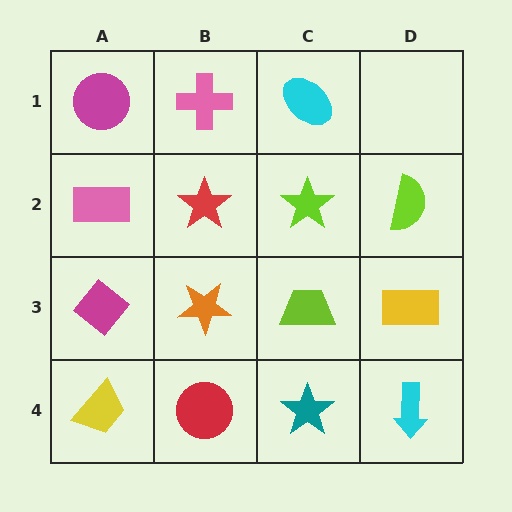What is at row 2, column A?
A pink rectangle.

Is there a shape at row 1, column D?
No, that cell is empty.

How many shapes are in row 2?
4 shapes.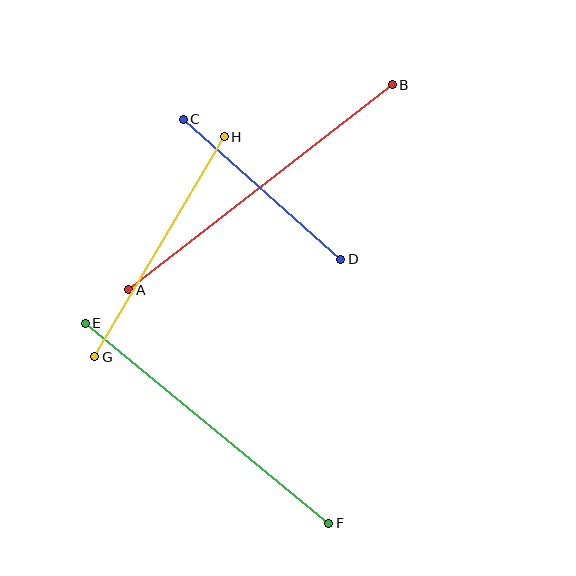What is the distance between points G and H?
The distance is approximately 256 pixels.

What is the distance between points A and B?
The distance is approximately 334 pixels.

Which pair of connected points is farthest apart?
Points A and B are farthest apart.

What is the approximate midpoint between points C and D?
The midpoint is at approximately (262, 189) pixels.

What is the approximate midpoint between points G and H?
The midpoint is at approximately (159, 247) pixels.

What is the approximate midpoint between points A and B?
The midpoint is at approximately (260, 187) pixels.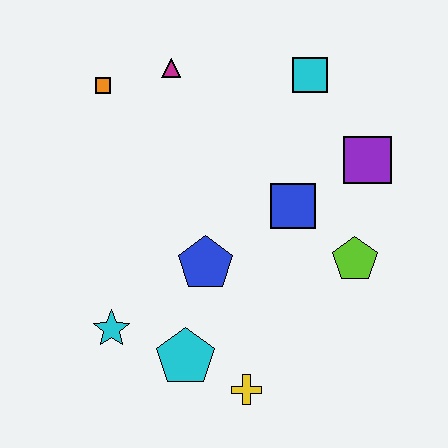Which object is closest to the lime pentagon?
The blue square is closest to the lime pentagon.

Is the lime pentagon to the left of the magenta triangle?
No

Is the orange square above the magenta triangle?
No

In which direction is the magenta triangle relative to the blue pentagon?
The magenta triangle is above the blue pentagon.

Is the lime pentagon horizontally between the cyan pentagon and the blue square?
No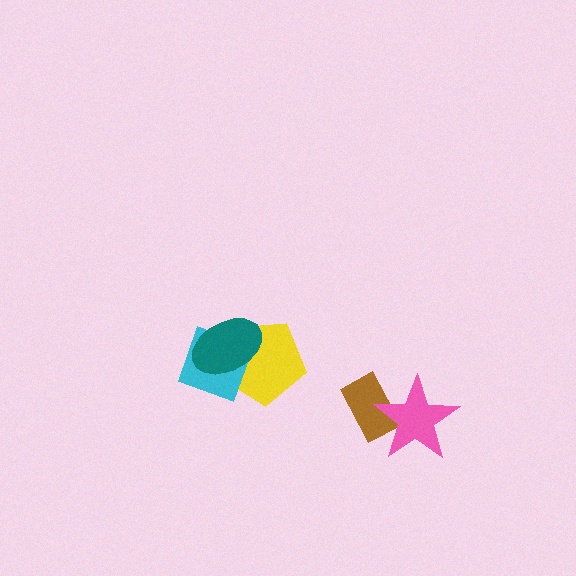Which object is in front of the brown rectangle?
The pink star is in front of the brown rectangle.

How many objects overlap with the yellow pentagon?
2 objects overlap with the yellow pentagon.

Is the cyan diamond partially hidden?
Yes, it is partially covered by another shape.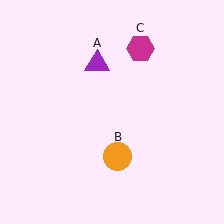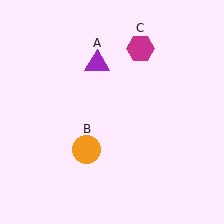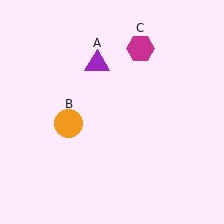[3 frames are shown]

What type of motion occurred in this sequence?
The orange circle (object B) rotated clockwise around the center of the scene.